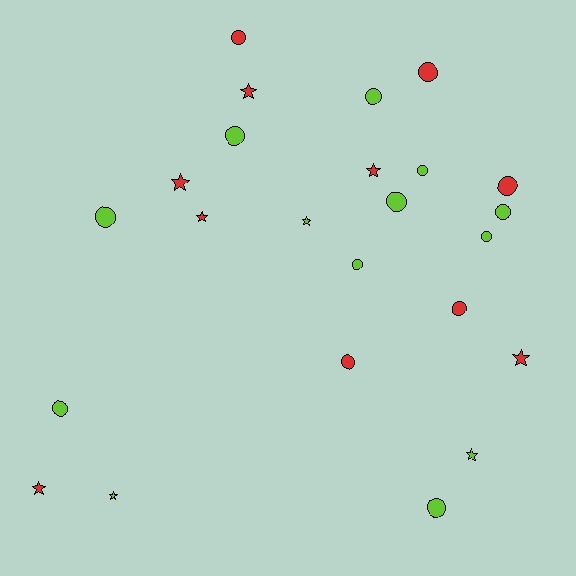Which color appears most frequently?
Lime, with 13 objects.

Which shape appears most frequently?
Circle, with 15 objects.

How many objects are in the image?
There are 24 objects.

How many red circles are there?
There are 5 red circles.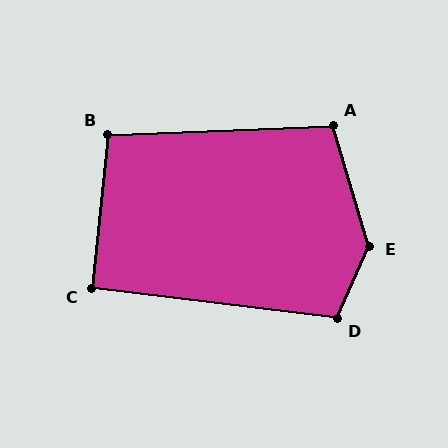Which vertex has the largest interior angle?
E, at approximately 139 degrees.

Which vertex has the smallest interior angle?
C, at approximately 91 degrees.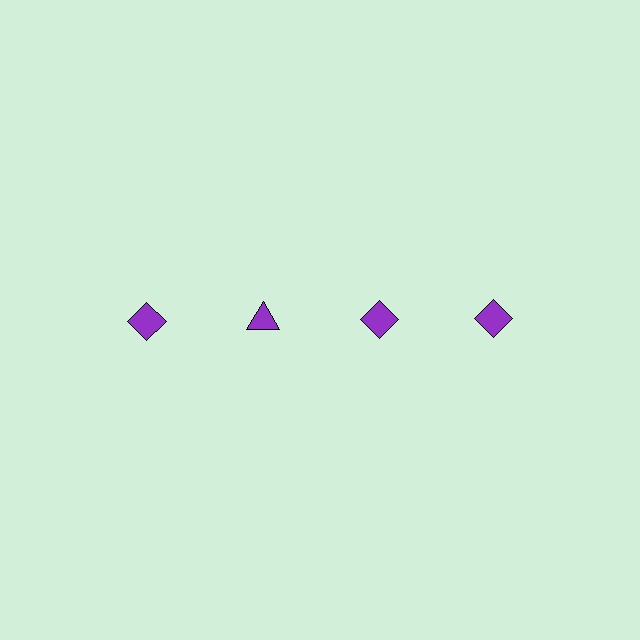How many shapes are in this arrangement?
There are 4 shapes arranged in a grid pattern.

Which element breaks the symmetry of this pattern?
The purple triangle in the top row, second from left column breaks the symmetry. All other shapes are purple diamonds.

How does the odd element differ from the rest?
It has a different shape: triangle instead of diamond.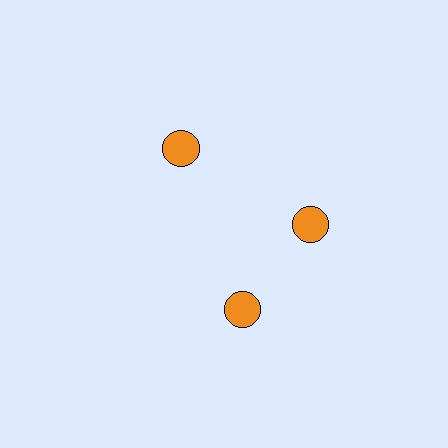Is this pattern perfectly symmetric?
No. The 3 orange circles are arranged in a ring, but one element near the 7 o'clock position is rotated out of alignment along the ring, breaking the 3-fold rotational symmetry.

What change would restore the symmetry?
The symmetry would be restored by rotating it back into even spacing with its neighbors so that all 3 circles sit at equal angles and equal distance from the center.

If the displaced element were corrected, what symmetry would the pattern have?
It would have 3-fold rotational symmetry — the pattern would map onto itself every 120 degrees.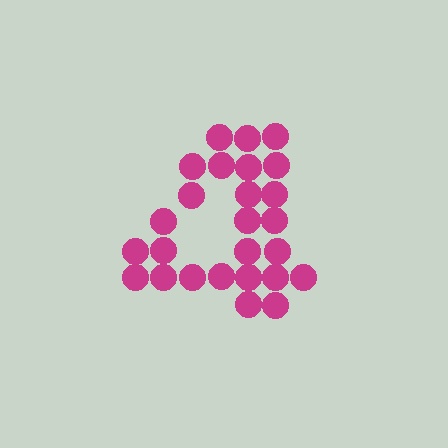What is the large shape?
The large shape is the digit 4.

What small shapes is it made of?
It is made of small circles.